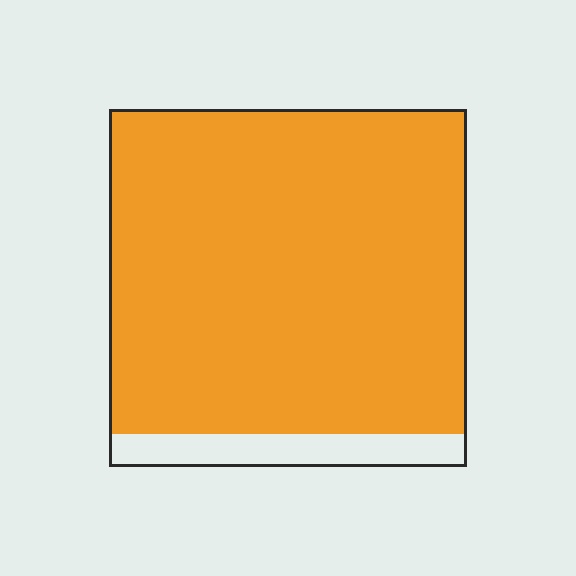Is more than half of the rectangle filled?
Yes.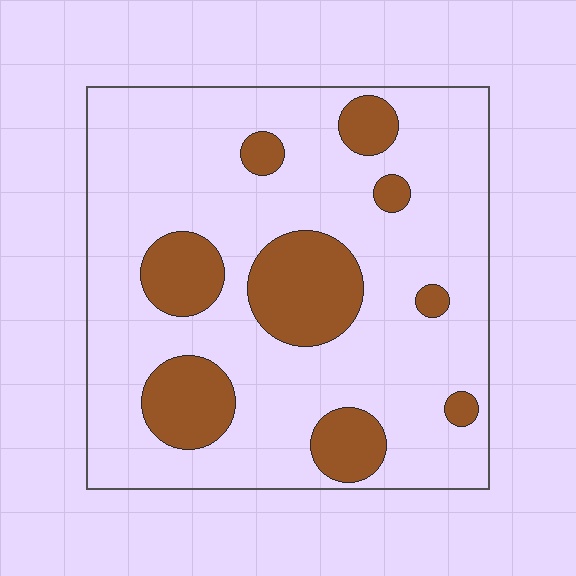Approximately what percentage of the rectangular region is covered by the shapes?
Approximately 20%.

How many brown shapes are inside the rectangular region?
9.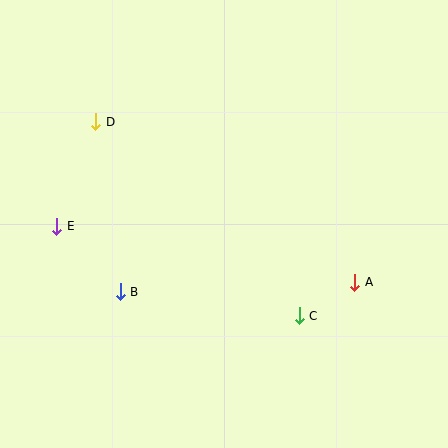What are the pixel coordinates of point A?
Point A is at (355, 282).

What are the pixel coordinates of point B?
Point B is at (120, 292).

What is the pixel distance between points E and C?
The distance between E and C is 259 pixels.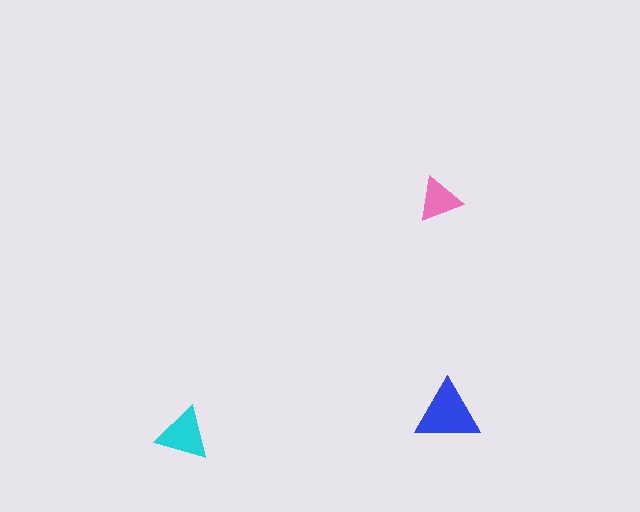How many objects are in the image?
There are 3 objects in the image.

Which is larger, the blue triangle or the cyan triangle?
The blue one.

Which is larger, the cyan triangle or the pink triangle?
The cyan one.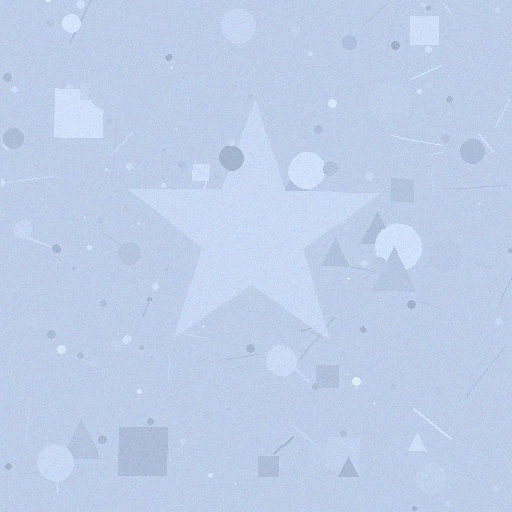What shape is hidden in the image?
A star is hidden in the image.